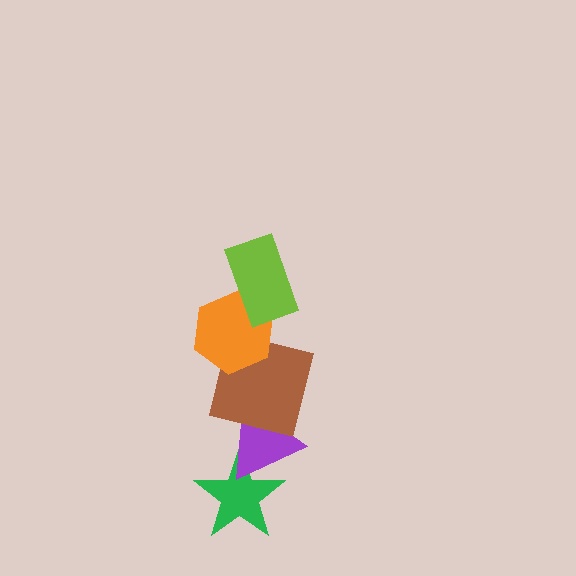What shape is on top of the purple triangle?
The brown square is on top of the purple triangle.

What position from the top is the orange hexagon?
The orange hexagon is 2nd from the top.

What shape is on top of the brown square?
The orange hexagon is on top of the brown square.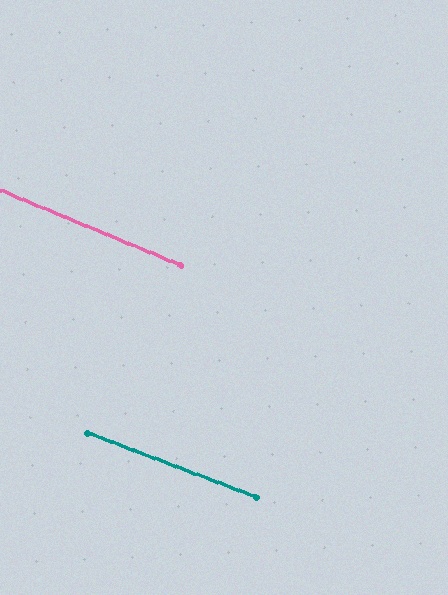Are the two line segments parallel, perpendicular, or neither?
Parallel — their directions differ by only 1.7°.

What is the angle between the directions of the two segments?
Approximately 2 degrees.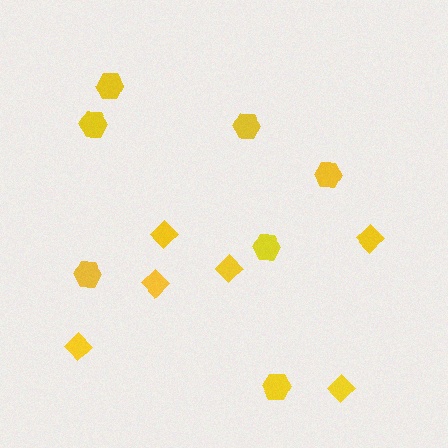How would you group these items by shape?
There are 2 groups: one group of diamonds (6) and one group of hexagons (7).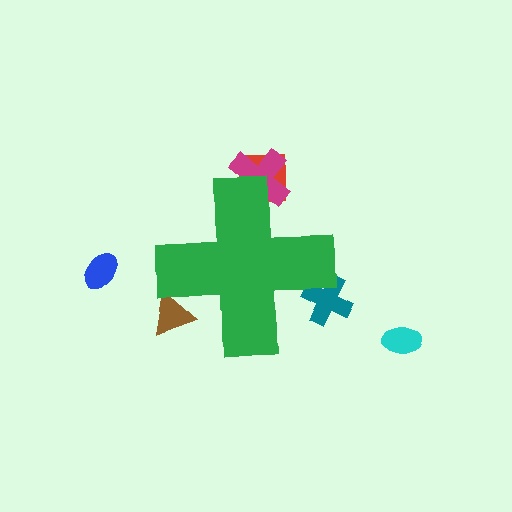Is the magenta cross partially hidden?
Yes, the magenta cross is partially hidden behind the green cross.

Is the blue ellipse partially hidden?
No, the blue ellipse is fully visible.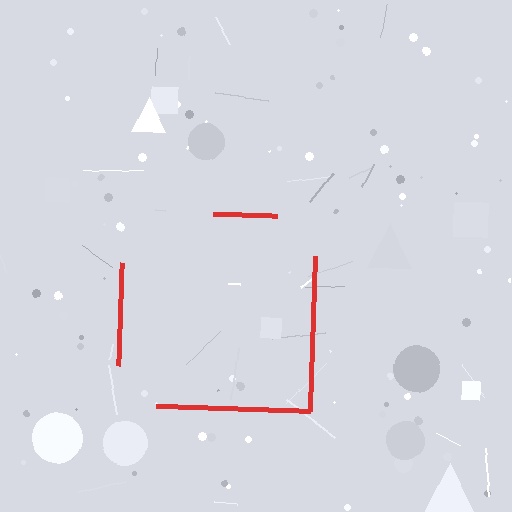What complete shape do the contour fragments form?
The contour fragments form a square.